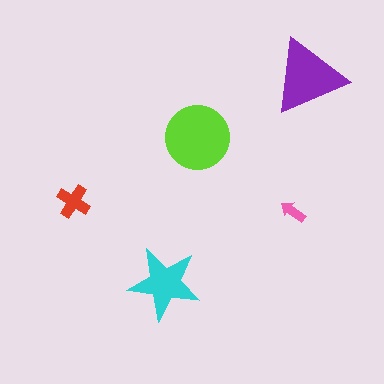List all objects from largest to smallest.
The lime circle, the purple triangle, the cyan star, the red cross, the pink arrow.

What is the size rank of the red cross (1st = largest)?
4th.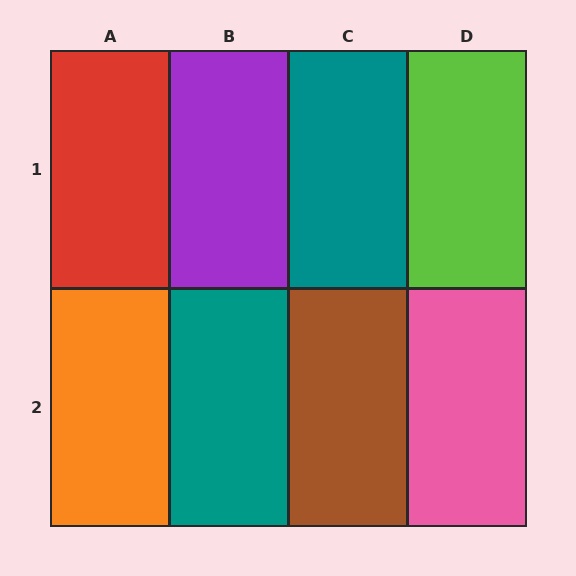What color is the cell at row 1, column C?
Teal.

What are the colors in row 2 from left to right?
Orange, teal, brown, pink.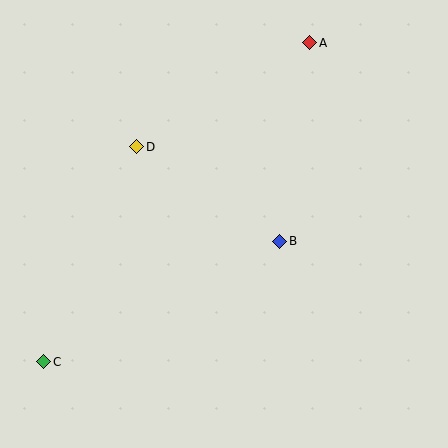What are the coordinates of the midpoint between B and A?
The midpoint between B and A is at (295, 142).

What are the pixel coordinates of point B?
Point B is at (280, 241).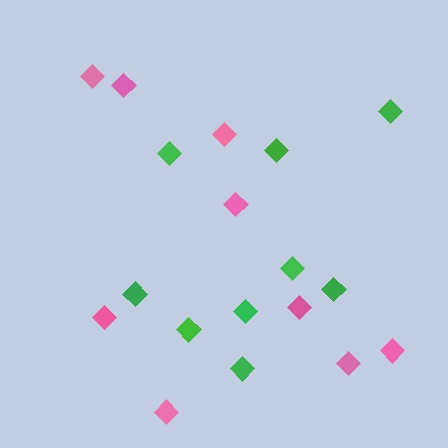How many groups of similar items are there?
There are 2 groups: one group of green diamonds (9) and one group of pink diamonds (9).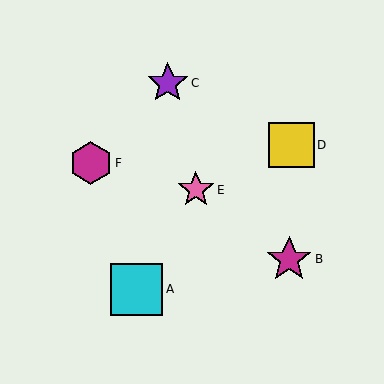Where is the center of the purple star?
The center of the purple star is at (168, 83).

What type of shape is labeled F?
Shape F is a magenta hexagon.